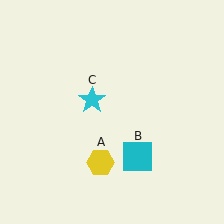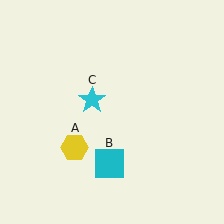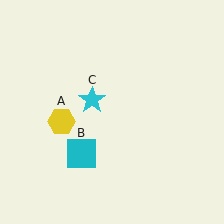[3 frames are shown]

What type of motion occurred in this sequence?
The yellow hexagon (object A), cyan square (object B) rotated clockwise around the center of the scene.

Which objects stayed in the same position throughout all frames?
Cyan star (object C) remained stationary.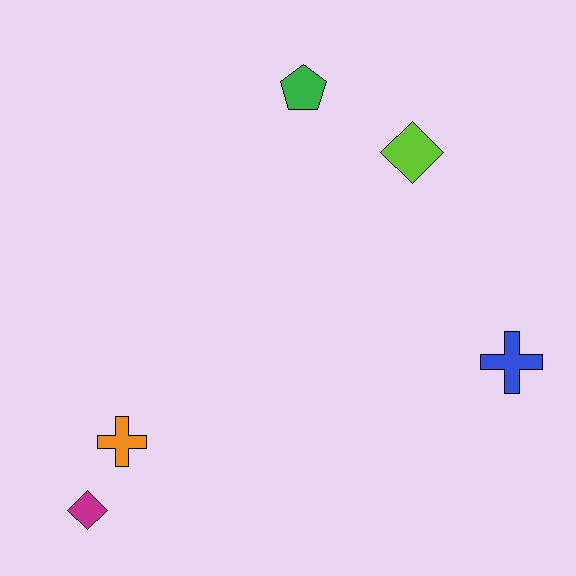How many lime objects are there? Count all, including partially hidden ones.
There is 1 lime object.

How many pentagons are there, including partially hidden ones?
There is 1 pentagon.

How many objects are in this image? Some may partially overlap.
There are 5 objects.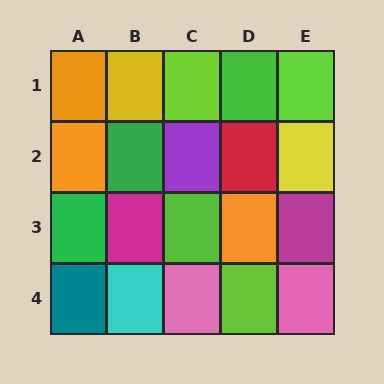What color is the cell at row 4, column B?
Cyan.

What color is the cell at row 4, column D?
Lime.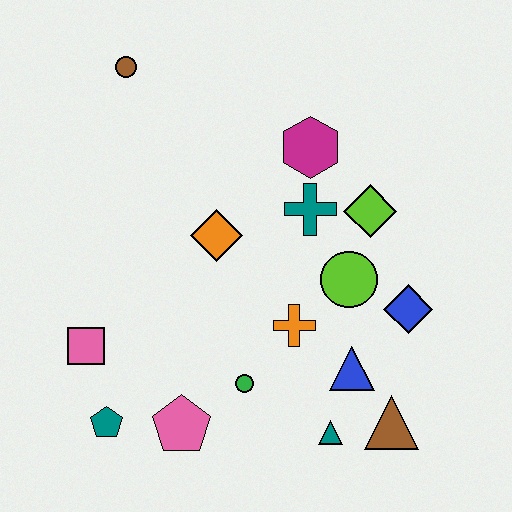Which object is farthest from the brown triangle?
The brown circle is farthest from the brown triangle.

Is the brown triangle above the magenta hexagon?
No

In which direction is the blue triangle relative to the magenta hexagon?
The blue triangle is below the magenta hexagon.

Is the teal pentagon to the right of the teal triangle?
No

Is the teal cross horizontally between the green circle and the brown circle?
No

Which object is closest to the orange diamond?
The teal cross is closest to the orange diamond.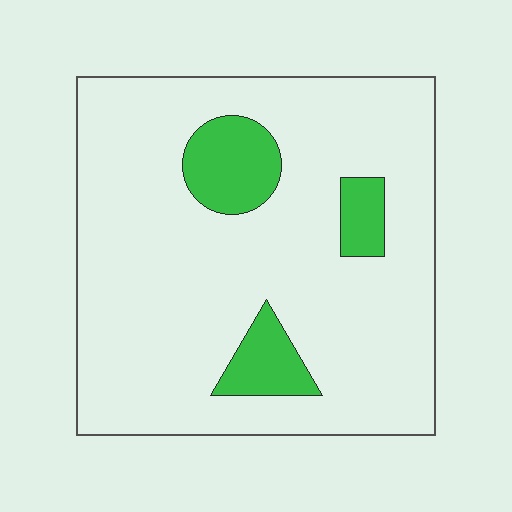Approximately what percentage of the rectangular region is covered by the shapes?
Approximately 15%.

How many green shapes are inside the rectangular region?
3.